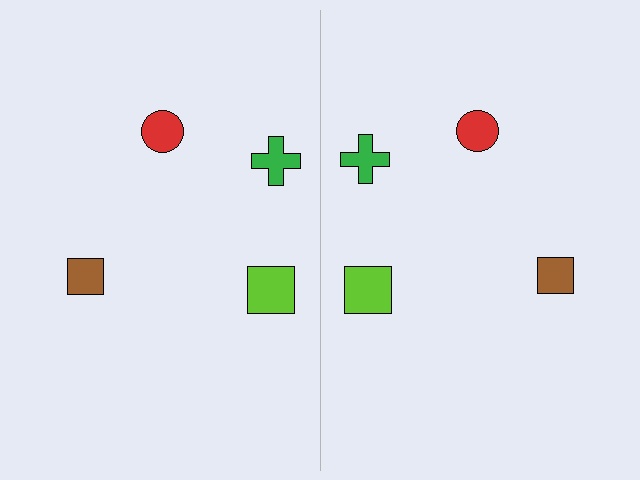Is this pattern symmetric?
Yes, this pattern has bilateral (reflection) symmetry.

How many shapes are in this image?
There are 8 shapes in this image.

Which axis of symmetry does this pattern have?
The pattern has a vertical axis of symmetry running through the center of the image.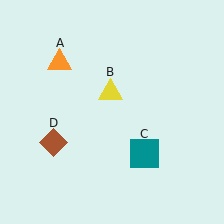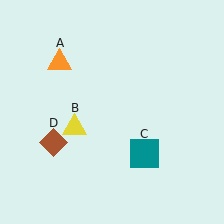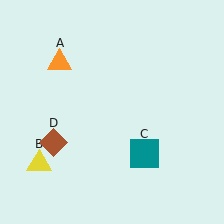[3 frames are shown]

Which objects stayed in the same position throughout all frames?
Orange triangle (object A) and teal square (object C) and brown diamond (object D) remained stationary.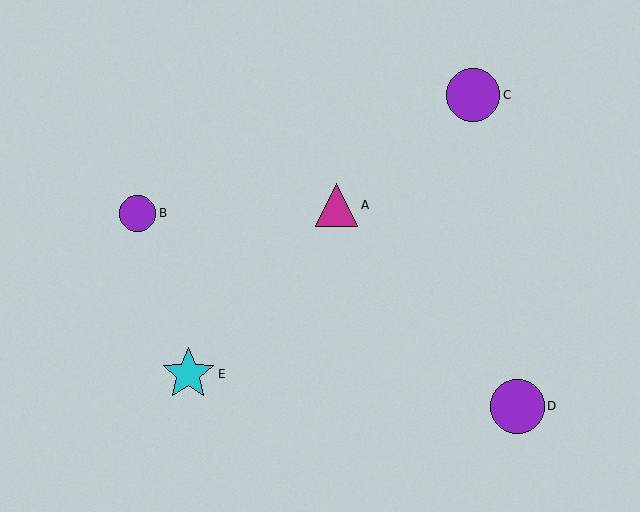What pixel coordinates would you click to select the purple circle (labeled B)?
Click at (137, 213) to select the purple circle B.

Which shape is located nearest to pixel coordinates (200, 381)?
The cyan star (labeled E) at (188, 374) is nearest to that location.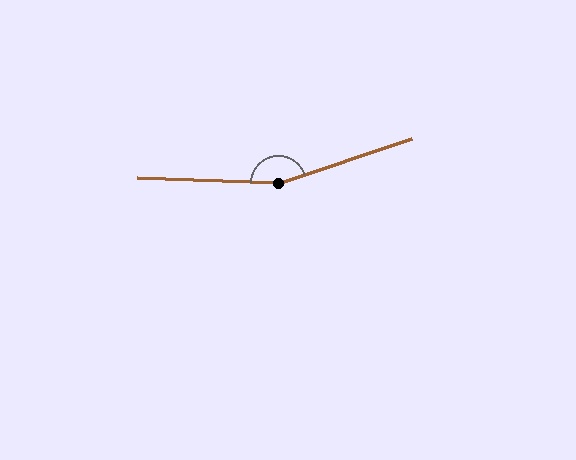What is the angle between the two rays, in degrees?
Approximately 159 degrees.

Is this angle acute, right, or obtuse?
It is obtuse.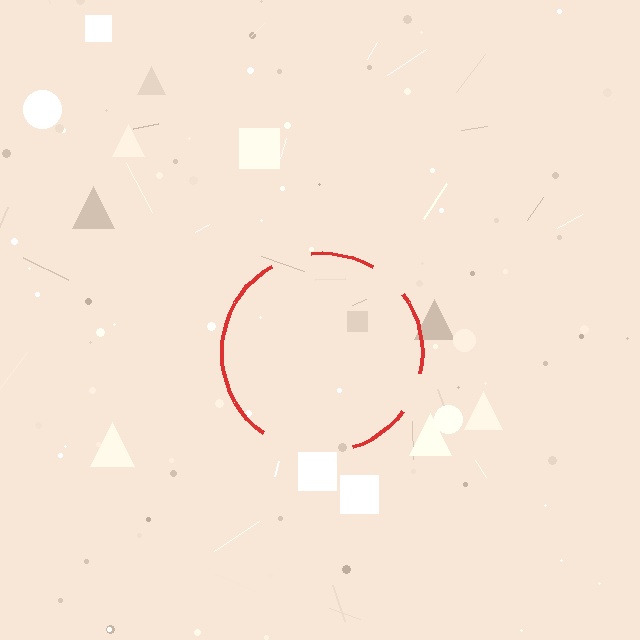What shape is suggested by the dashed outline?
The dashed outline suggests a circle.